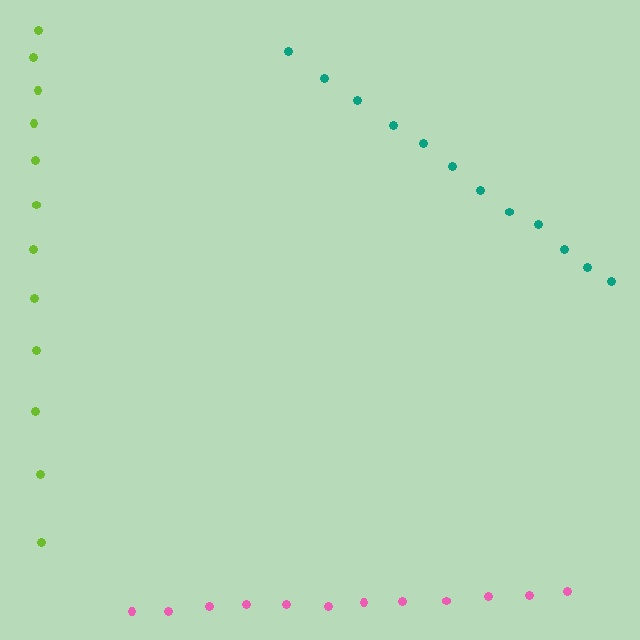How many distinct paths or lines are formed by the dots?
There are 3 distinct paths.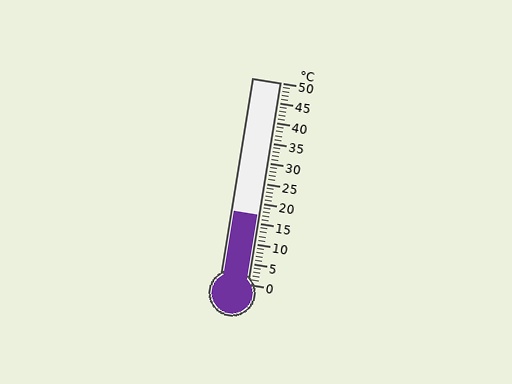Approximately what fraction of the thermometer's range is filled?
The thermometer is filled to approximately 35% of its range.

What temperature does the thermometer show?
The thermometer shows approximately 17°C.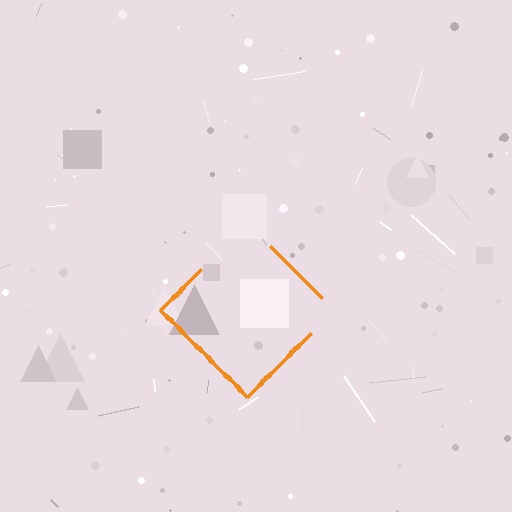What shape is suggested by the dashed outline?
The dashed outline suggests a diamond.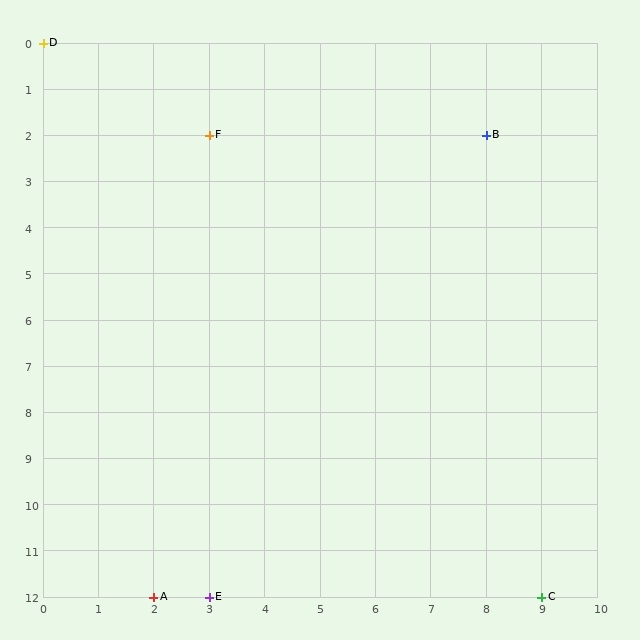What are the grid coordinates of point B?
Point B is at grid coordinates (8, 2).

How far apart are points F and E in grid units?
Points F and E are 10 rows apart.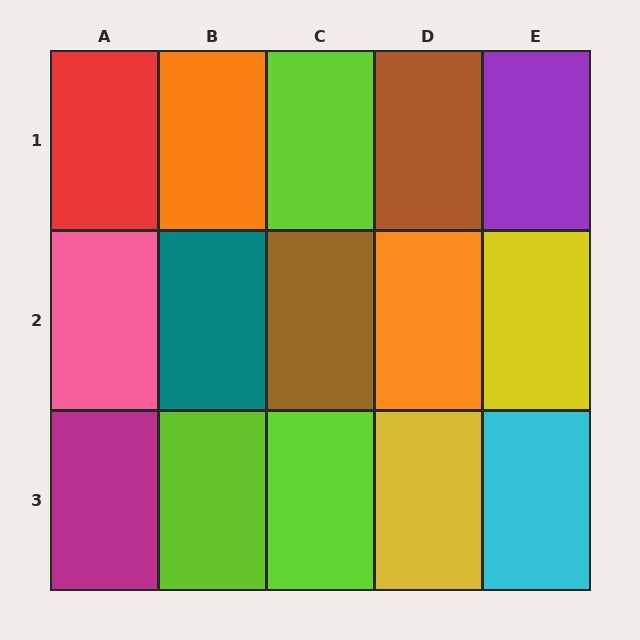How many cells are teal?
1 cell is teal.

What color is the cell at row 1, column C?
Lime.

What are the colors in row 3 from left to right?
Magenta, lime, lime, yellow, cyan.